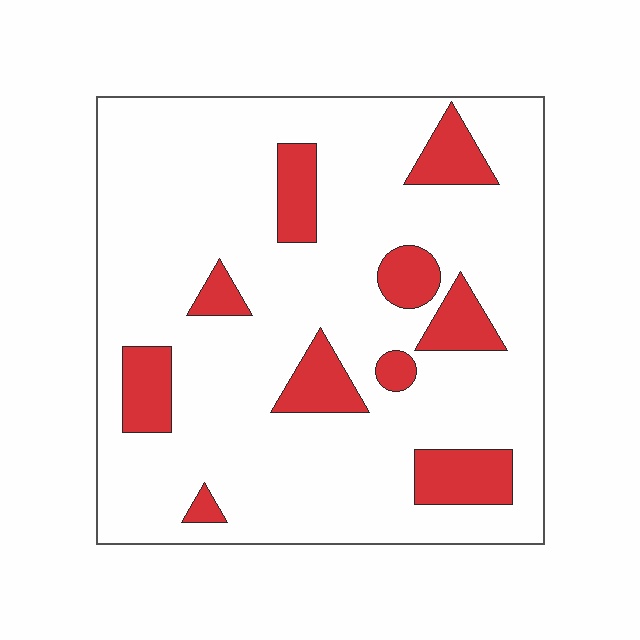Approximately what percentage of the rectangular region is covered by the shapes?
Approximately 15%.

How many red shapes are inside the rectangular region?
10.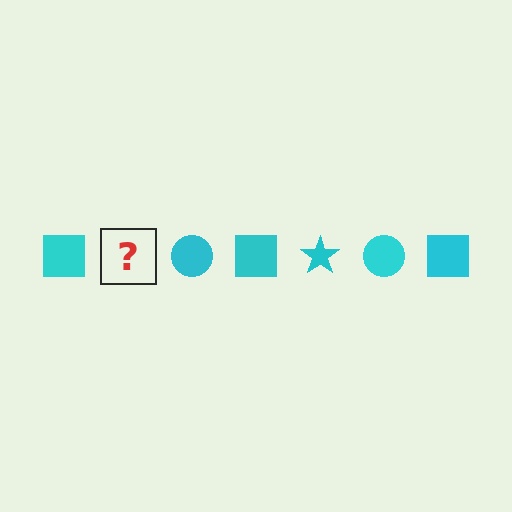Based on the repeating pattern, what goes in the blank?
The blank should be a cyan star.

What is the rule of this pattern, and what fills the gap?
The rule is that the pattern cycles through square, star, circle shapes in cyan. The gap should be filled with a cyan star.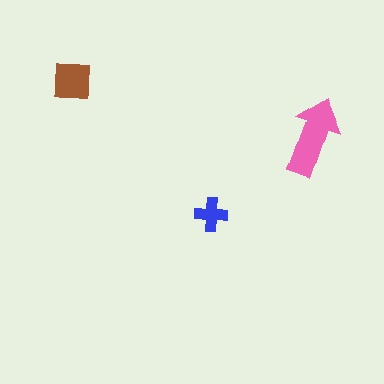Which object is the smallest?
The blue cross.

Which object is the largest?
The pink arrow.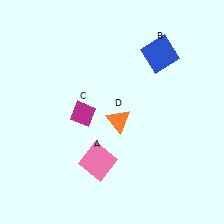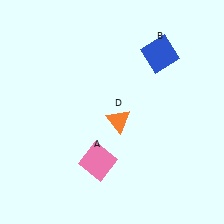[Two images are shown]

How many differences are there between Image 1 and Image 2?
There is 1 difference between the two images.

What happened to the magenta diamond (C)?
The magenta diamond (C) was removed in Image 2. It was in the bottom-left area of Image 1.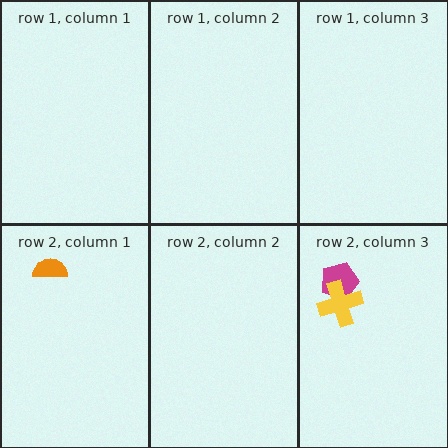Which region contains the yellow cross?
The row 2, column 3 region.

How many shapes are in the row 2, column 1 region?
1.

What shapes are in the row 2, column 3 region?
The magenta pentagon, the yellow cross.